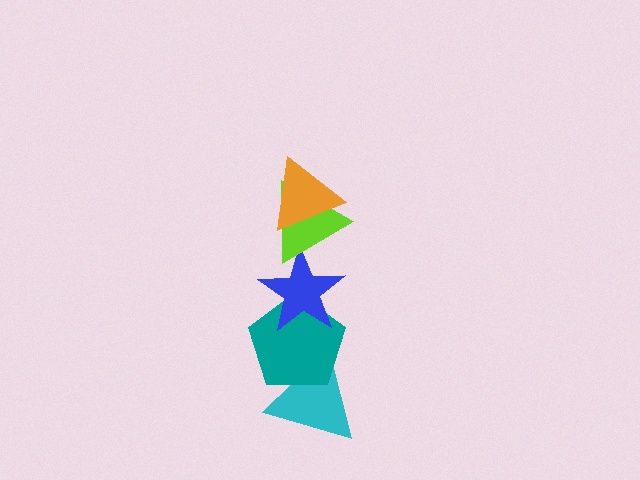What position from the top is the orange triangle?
The orange triangle is 1st from the top.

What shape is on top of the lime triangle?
The orange triangle is on top of the lime triangle.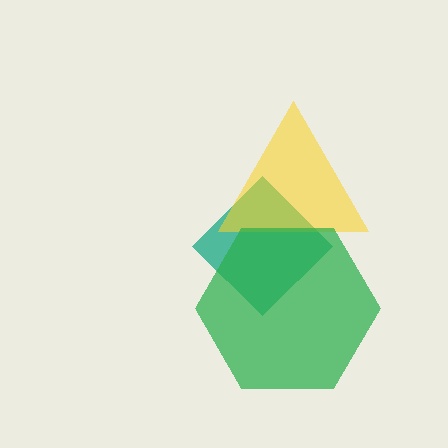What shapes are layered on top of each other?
The layered shapes are: a teal diamond, a yellow triangle, a green hexagon.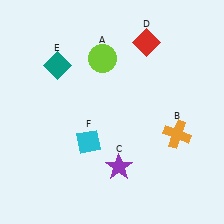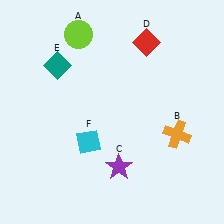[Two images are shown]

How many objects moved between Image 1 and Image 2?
1 object moved between the two images.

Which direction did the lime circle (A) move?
The lime circle (A) moved left.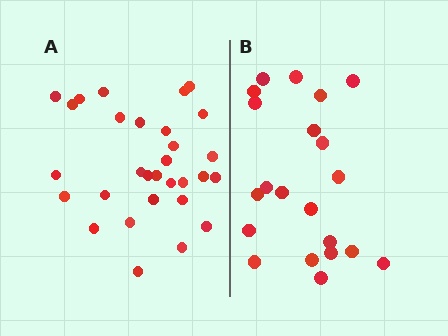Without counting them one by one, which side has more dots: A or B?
Region A (the left region) has more dots.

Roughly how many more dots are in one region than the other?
Region A has roughly 8 or so more dots than region B.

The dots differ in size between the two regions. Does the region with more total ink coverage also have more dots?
No. Region B has more total ink coverage because its dots are larger, but region A actually contains more individual dots. Total area can be misleading — the number of items is what matters here.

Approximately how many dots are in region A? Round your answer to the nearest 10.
About 30 dots.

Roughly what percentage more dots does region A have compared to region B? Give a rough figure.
About 45% more.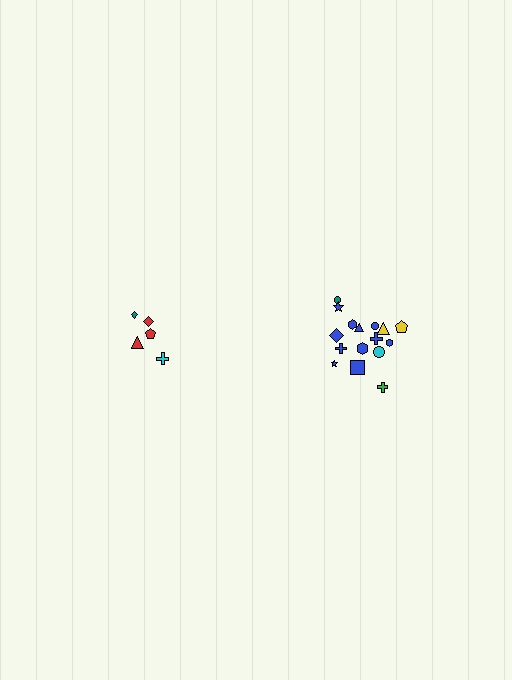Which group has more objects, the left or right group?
The right group.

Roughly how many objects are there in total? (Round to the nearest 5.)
Roughly 25 objects in total.